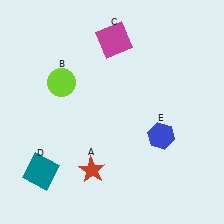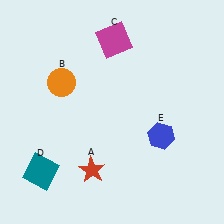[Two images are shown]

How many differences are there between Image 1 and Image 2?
There is 1 difference between the two images.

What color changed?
The circle (B) changed from lime in Image 1 to orange in Image 2.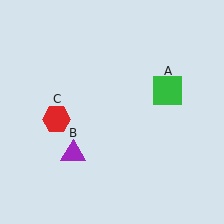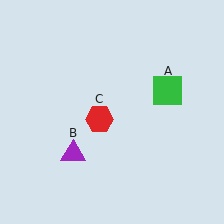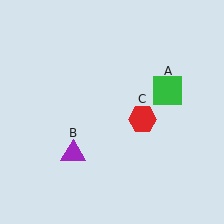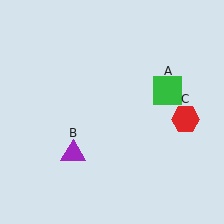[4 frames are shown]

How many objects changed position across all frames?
1 object changed position: red hexagon (object C).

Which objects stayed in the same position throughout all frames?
Green square (object A) and purple triangle (object B) remained stationary.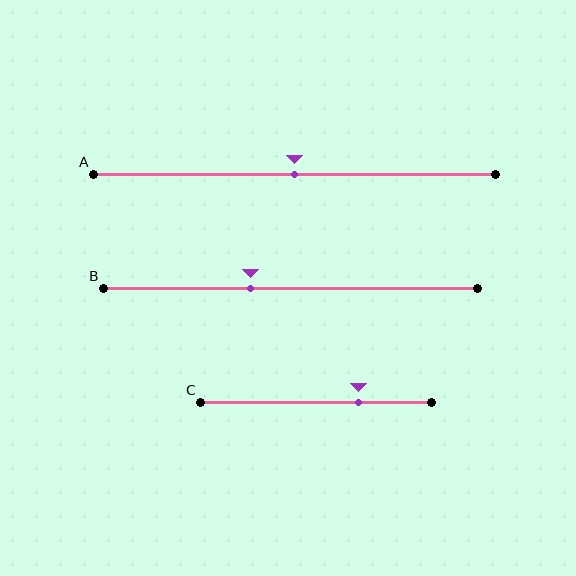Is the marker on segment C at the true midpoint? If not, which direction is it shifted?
No, the marker on segment C is shifted to the right by about 18% of the segment length.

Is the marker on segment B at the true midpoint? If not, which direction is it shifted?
No, the marker on segment B is shifted to the left by about 11% of the segment length.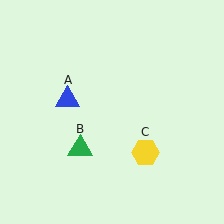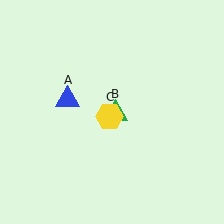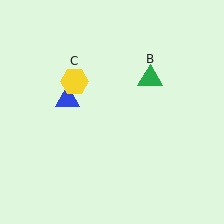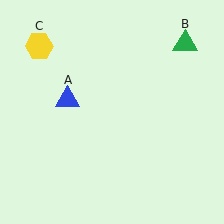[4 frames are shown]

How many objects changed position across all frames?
2 objects changed position: green triangle (object B), yellow hexagon (object C).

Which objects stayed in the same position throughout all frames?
Blue triangle (object A) remained stationary.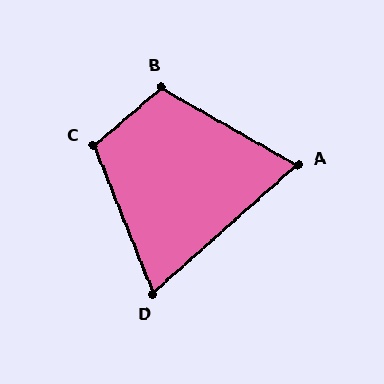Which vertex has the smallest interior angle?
D, at approximately 70 degrees.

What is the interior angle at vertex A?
Approximately 71 degrees (acute).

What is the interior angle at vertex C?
Approximately 109 degrees (obtuse).